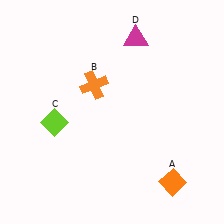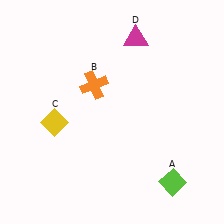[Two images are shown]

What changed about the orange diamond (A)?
In Image 1, A is orange. In Image 2, it changed to lime.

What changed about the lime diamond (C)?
In Image 1, C is lime. In Image 2, it changed to yellow.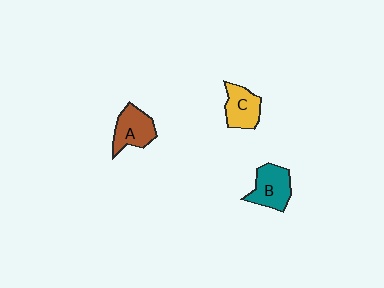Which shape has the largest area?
Shape B (teal).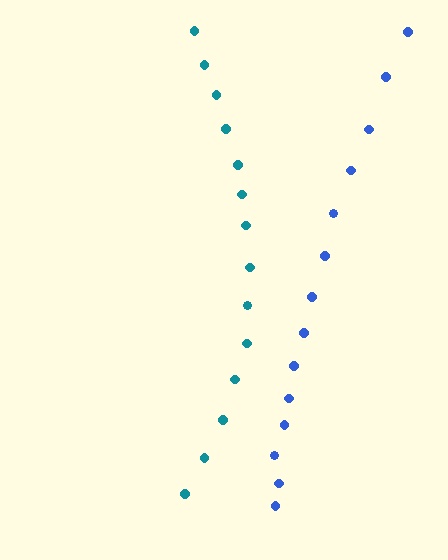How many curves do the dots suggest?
There are 2 distinct paths.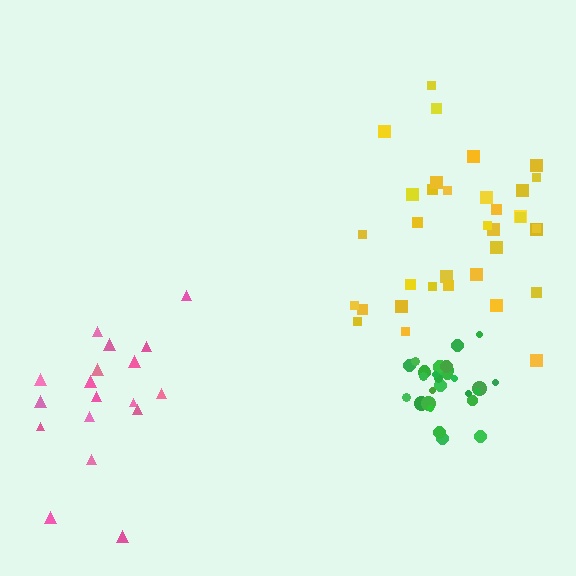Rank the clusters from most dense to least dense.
green, yellow, pink.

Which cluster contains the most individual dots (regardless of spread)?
Yellow (35).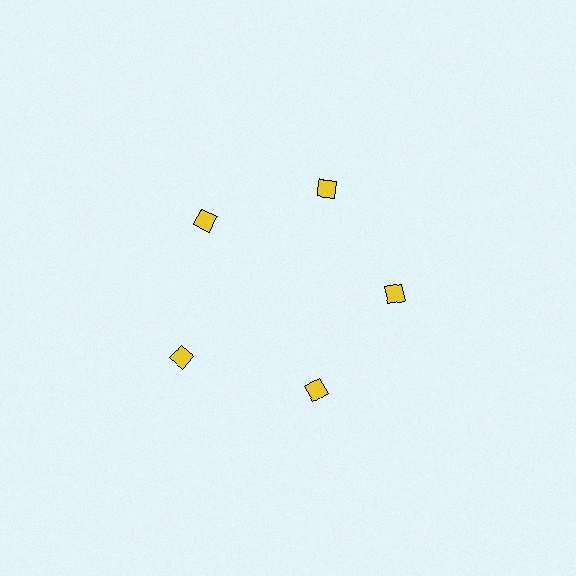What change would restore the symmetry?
The symmetry would be restored by moving it inward, back onto the ring so that all 5 diamonds sit at equal angles and equal distance from the center.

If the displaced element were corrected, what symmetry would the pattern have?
It would have 5-fold rotational symmetry — the pattern would map onto itself every 72 degrees.